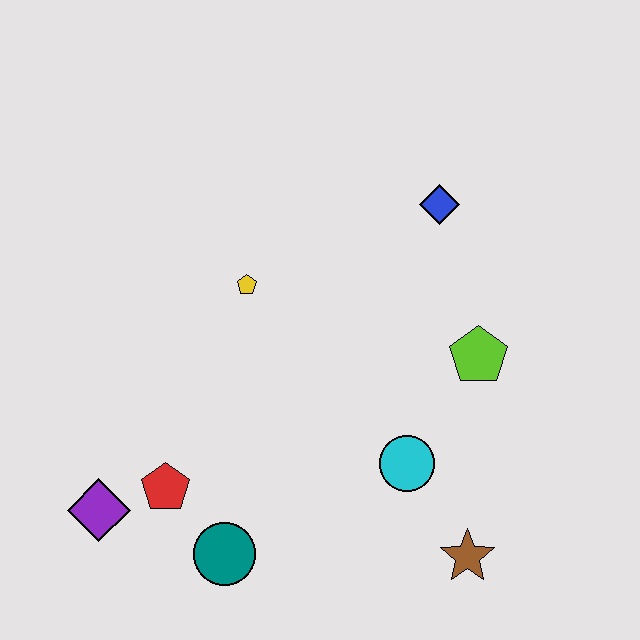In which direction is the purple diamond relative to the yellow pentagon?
The purple diamond is below the yellow pentagon.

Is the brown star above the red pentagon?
No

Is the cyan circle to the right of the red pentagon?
Yes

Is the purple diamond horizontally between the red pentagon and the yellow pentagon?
No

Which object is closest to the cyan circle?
The brown star is closest to the cyan circle.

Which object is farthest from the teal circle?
The blue diamond is farthest from the teal circle.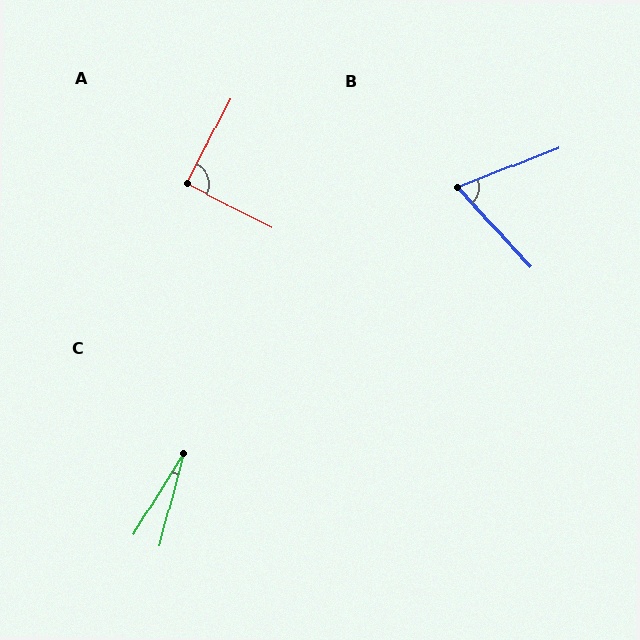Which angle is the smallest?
C, at approximately 17 degrees.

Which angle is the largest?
A, at approximately 90 degrees.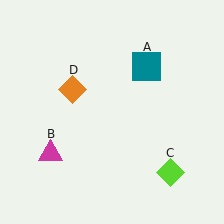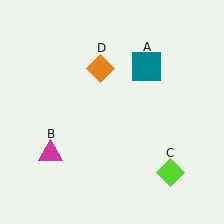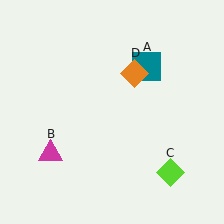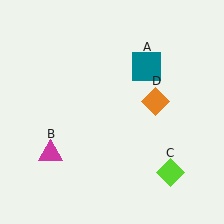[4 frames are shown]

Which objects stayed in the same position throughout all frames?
Teal square (object A) and magenta triangle (object B) and lime diamond (object C) remained stationary.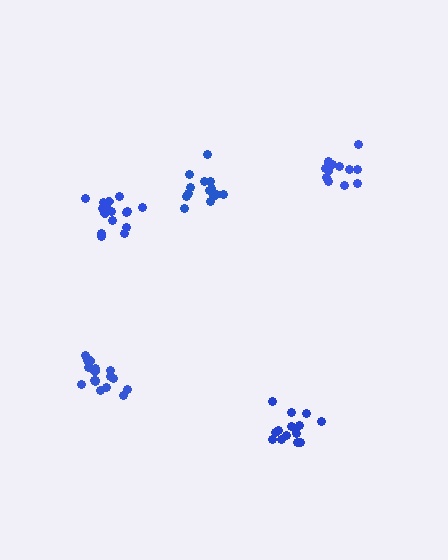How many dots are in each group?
Group 1: 14 dots, Group 2: 16 dots, Group 3: 16 dots, Group 4: 17 dots, Group 5: 14 dots (77 total).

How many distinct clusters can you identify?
There are 5 distinct clusters.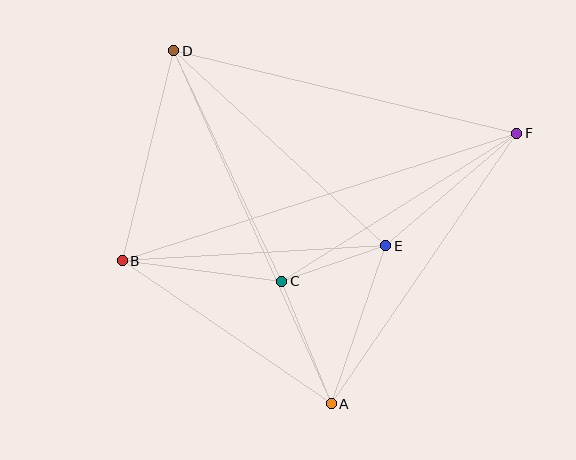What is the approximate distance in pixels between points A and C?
The distance between A and C is approximately 132 pixels.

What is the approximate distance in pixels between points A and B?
The distance between A and B is approximately 253 pixels.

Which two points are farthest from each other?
Points B and F are farthest from each other.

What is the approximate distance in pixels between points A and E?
The distance between A and E is approximately 168 pixels.